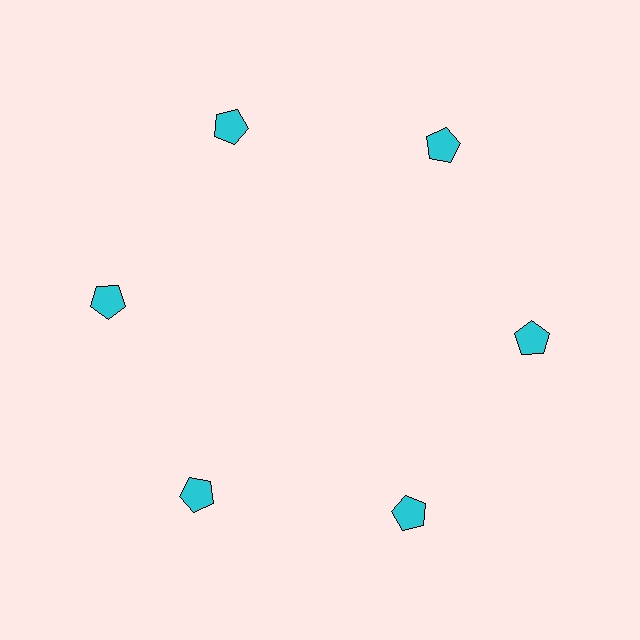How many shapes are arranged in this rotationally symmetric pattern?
There are 6 shapes, arranged in 6 groups of 1.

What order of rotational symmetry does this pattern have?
This pattern has 6-fold rotational symmetry.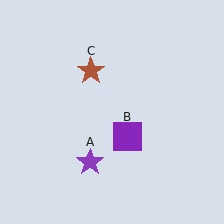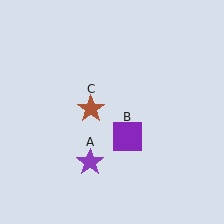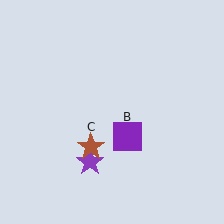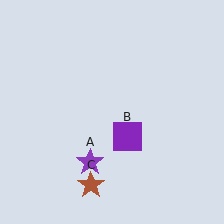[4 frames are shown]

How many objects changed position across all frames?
1 object changed position: brown star (object C).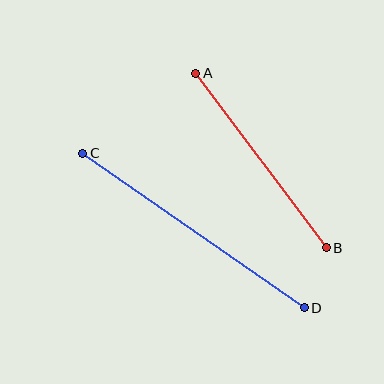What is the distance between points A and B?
The distance is approximately 217 pixels.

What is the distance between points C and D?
The distance is approximately 270 pixels.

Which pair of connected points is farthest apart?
Points C and D are farthest apart.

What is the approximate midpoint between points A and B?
The midpoint is at approximately (261, 161) pixels.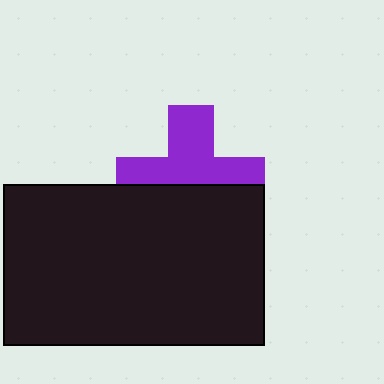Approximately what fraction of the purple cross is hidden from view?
Roughly 45% of the purple cross is hidden behind the black rectangle.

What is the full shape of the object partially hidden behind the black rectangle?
The partially hidden object is a purple cross.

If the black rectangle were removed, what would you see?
You would see the complete purple cross.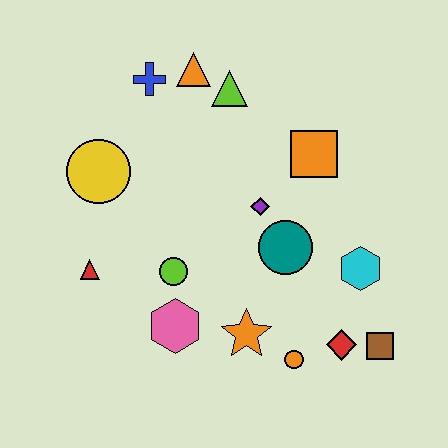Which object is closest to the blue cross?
The orange triangle is closest to the blue cross.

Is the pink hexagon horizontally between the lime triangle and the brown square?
No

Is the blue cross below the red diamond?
No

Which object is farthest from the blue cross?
The brown square is farthest from the blue cross.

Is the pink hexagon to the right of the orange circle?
No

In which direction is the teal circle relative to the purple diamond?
The teal circle is below the purple diamond.